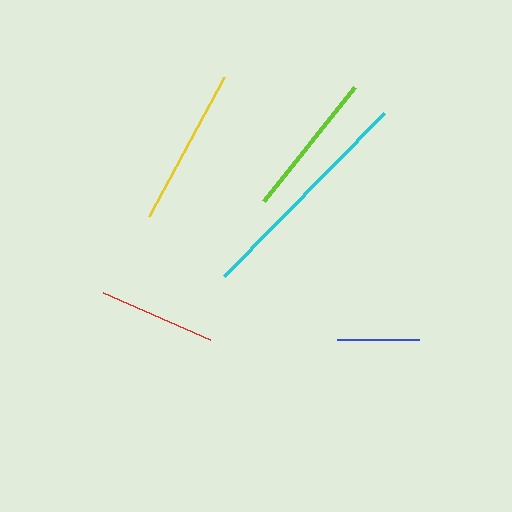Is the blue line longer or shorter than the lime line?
The lime line is longer than the blue line.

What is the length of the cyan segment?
The cyan segment is approximately 228 pixels long.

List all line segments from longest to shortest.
From longest to shortest: cyan, yellow, lime, red, blue.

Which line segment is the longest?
The cyan line is the longest at approximately 228 pixels.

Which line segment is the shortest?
The blue line is the shortest at approximately 82 pixels.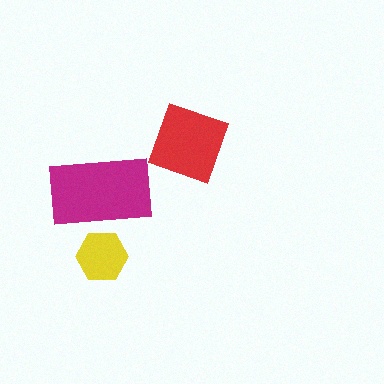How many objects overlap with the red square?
0 objects overlap with the red square.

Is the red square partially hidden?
No, no other shape covers it.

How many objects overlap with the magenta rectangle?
1 object overlaps with the magenta rectangle.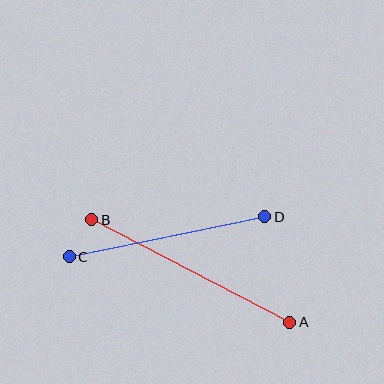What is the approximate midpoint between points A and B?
The midpoint is at approximately (191, 271) pixels.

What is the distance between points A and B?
The distance is approximately 223 pixels.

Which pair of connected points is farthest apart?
Points A and B are farthest apart.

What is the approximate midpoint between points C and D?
The midpoint is at approximately (167, 237) pixels.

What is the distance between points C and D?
The distance is approximately 200 pixels.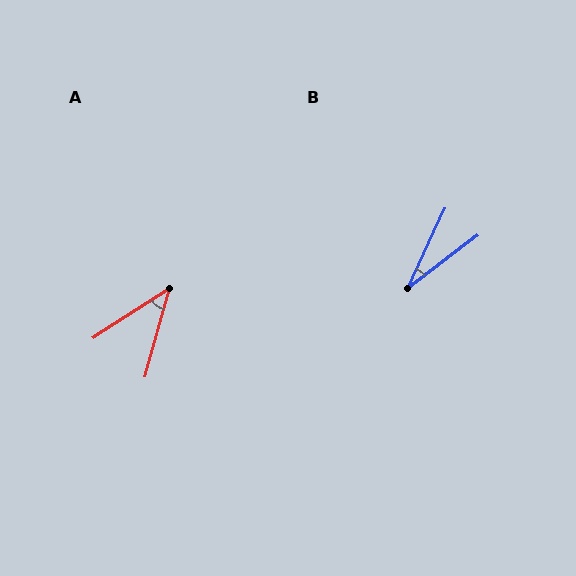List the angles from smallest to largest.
B (28°), A (41°).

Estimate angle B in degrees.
Approximately 28 degrees.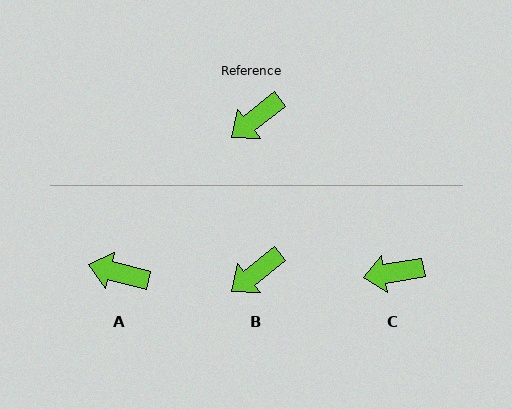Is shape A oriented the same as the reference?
No, it is off by about 53 degrees.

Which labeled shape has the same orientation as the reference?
B.